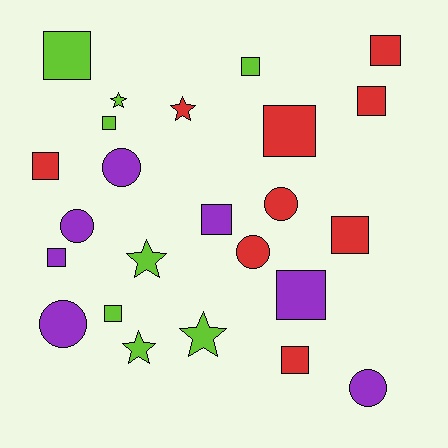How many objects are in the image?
There are 24 objects.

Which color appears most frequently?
Red, with 9 objects.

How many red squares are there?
There are 6 red squares.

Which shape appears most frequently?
Square, with 13 objects.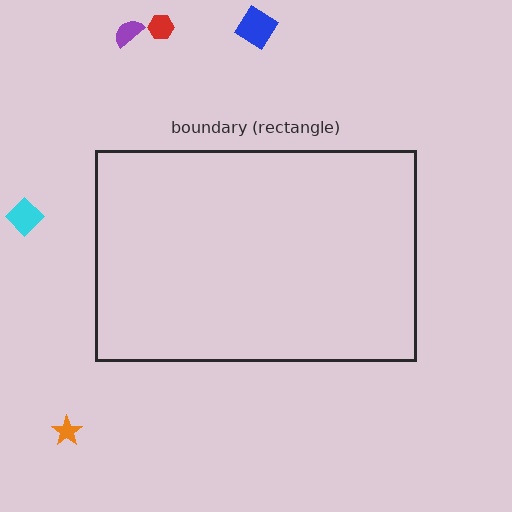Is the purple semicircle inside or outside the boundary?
Outside.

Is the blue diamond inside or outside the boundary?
Outside.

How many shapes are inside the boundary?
0 inside, 5 outside.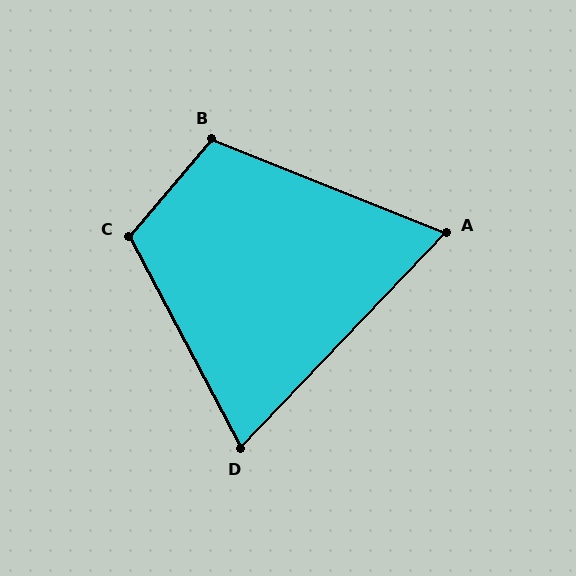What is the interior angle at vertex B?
Approximately 109 degrees (obtuse).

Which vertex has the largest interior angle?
C, at approximately 112 degrees.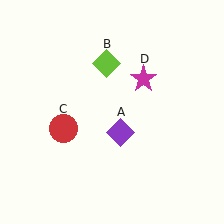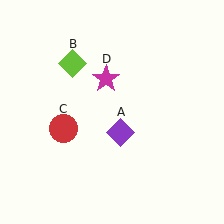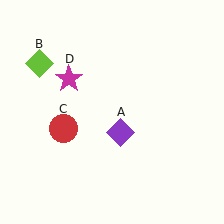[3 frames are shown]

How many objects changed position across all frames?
2 objects changed position: lime diamond (object B), magenta star (object D).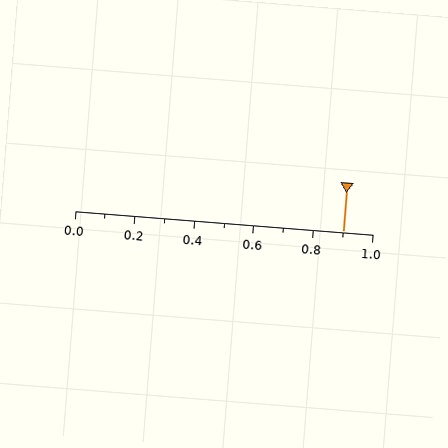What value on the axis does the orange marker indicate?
The marker indicates approximately 0.9.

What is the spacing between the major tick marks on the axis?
The major ticks are spaced 0.2 apart.